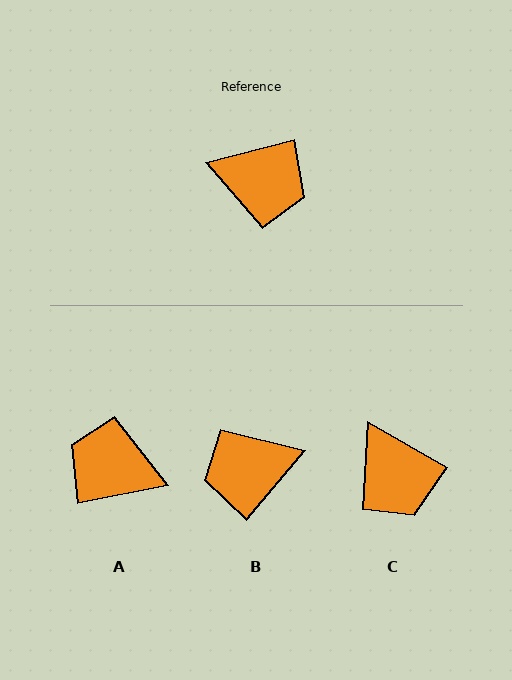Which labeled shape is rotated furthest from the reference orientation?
A, about 177 degrees away.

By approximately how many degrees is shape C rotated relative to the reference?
Approximately 44 degrees clockwise.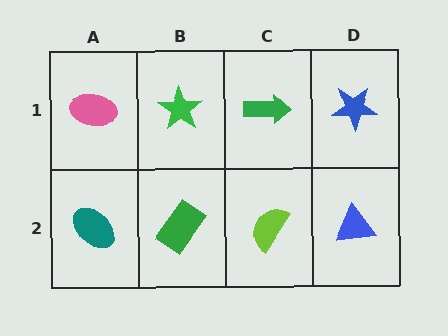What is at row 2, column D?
A blue triangle.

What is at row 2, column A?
A teal ellipse.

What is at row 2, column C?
A lime semicircle.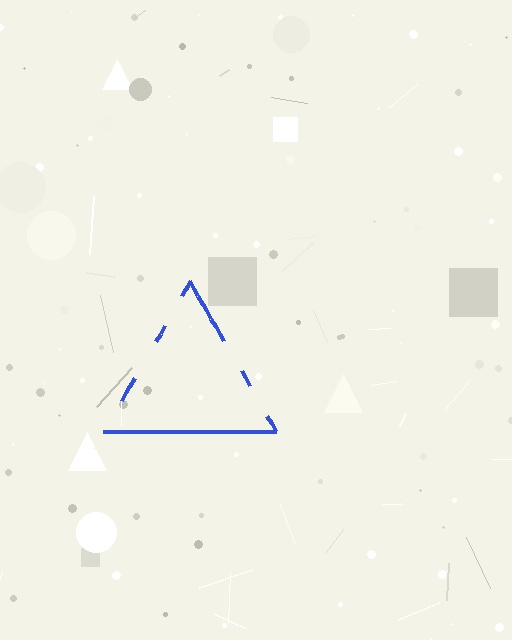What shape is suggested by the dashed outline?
The dashed outline suggests a triangle.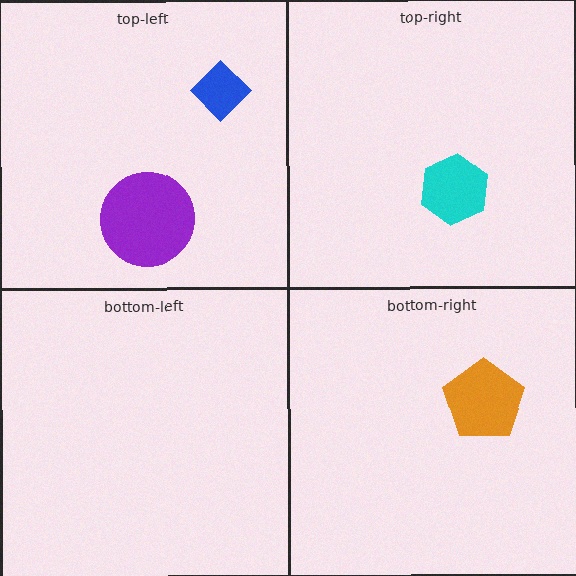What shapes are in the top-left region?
The purple circle, the blue diamond.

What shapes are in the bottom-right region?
The orange pentagon.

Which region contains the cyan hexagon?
The top-right region.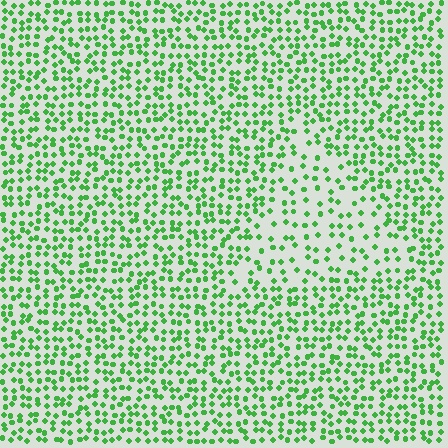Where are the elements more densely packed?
The elements are more densely packed outside the triangle boundary.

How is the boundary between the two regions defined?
The boundary is defined by a change in element density (approximately 1.9x ratio). All elements are the same color, size, and shape.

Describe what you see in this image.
The image contains small green elements arranged at two different densities. A triangle-shaped region is visible where the elements are less densely packed than the surrounding area.